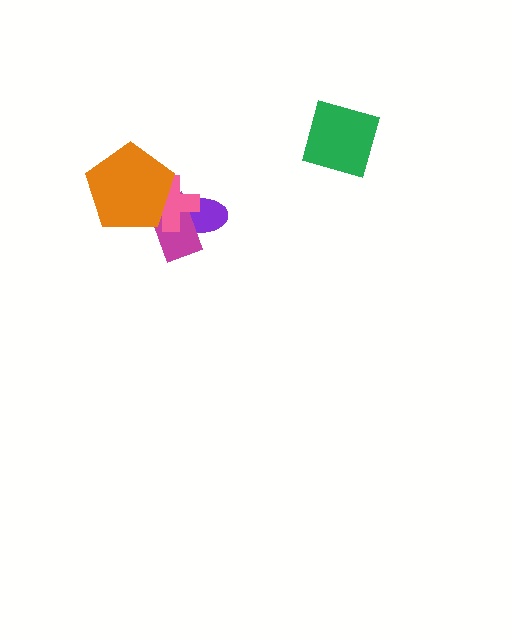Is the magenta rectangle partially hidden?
Yes, it is partially covered by another shape.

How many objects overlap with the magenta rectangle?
3 objects overlap with the magenta rectangle.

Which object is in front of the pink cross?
The orange pentagon is in front of the pink cross.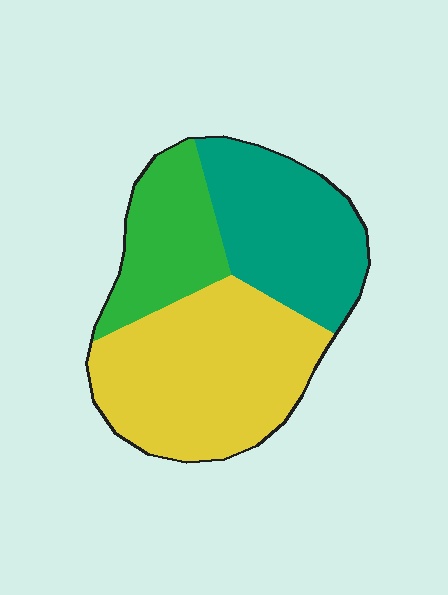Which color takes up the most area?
Yellow, at roughly 45%.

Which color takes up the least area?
Green, at roughly 20%.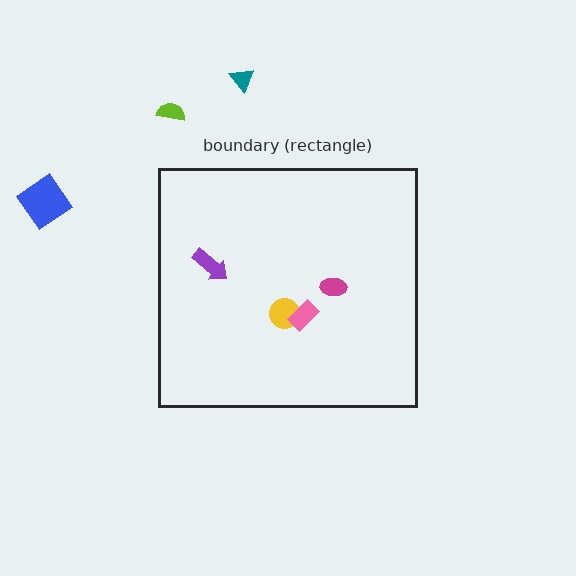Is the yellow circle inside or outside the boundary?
Inside.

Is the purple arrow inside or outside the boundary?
Inside.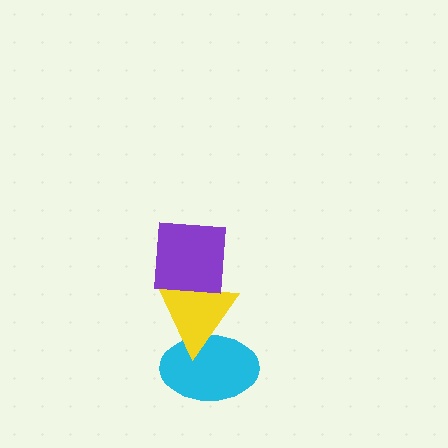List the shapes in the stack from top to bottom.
From top to bottom: the purple square, the yellow triangle, the cyan ellipse.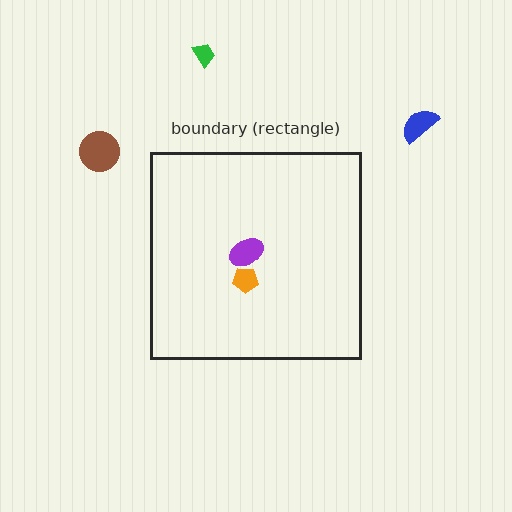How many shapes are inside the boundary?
2 inside, 3 outside.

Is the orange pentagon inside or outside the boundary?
Inside.